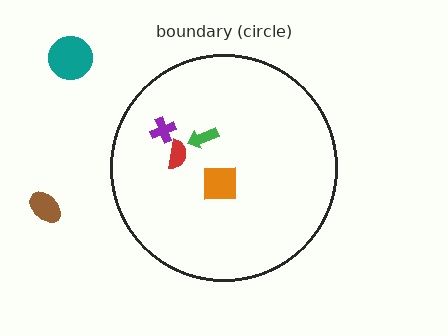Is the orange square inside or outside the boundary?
Inside.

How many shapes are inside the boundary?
4 inside, 2 outside.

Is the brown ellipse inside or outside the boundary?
Outside.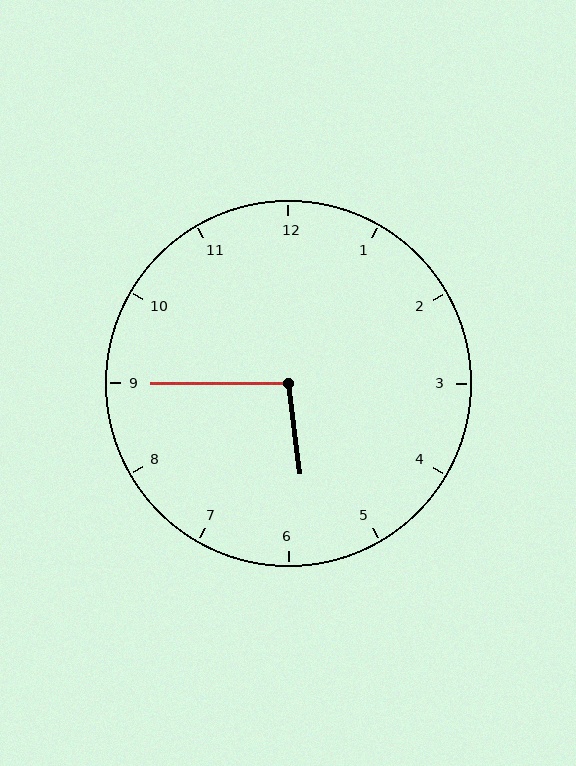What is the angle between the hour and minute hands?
Approximately 98 degrees.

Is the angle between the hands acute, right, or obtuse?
It is obtuse.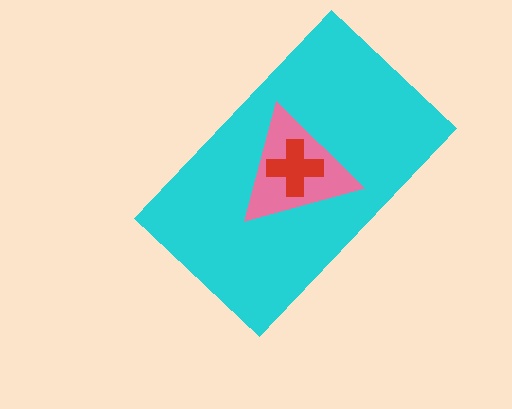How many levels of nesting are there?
3.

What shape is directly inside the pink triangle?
The red cross.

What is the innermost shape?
The red cross.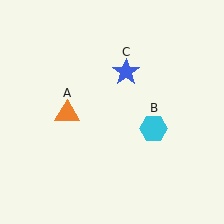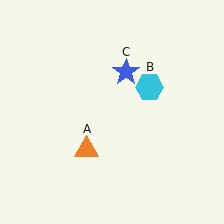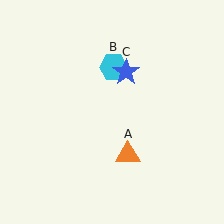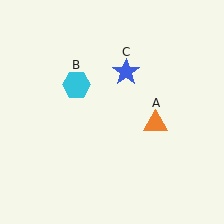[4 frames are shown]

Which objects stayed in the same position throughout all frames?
Blue star (object C) remained stationary.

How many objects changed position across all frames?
2 objects changed position: orange triangle (object A), cyan hexagon (object B).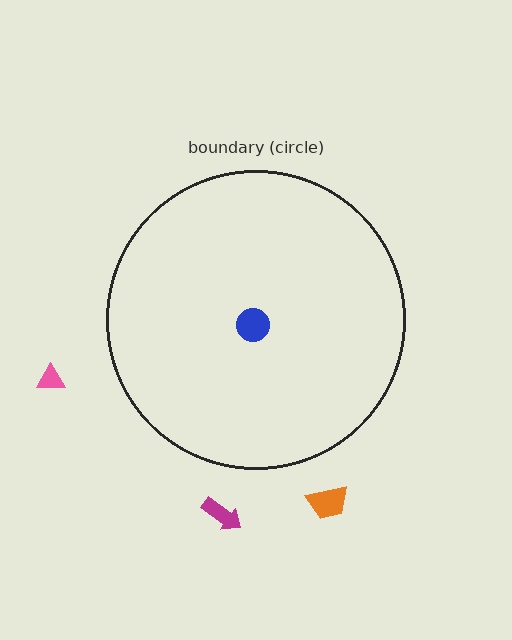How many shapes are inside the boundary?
1 inside, 3 outside.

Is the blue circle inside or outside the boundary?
Inside.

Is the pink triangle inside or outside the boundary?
Outside.